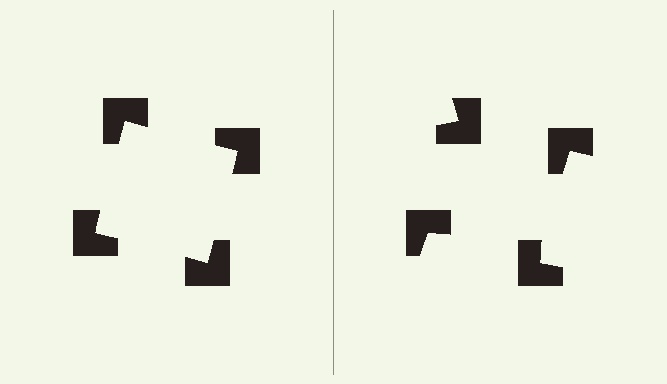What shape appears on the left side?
An illusory square.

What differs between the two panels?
The notched squares are positioned identically on both sides; only the wedge orientations differ. On the left they align to a square; on the right they are misaligned.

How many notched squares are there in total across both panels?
8 — 4 on each side.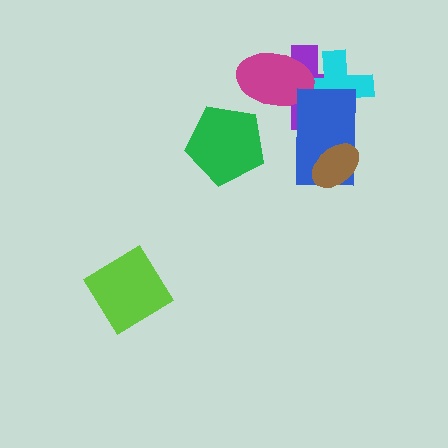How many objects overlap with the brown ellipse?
1 object overlaps with the brown ellipse.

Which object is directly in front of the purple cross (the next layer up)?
The cyan cross is directly in front of the purple cross.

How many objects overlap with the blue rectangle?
4 objects overlap with the blue rectangle.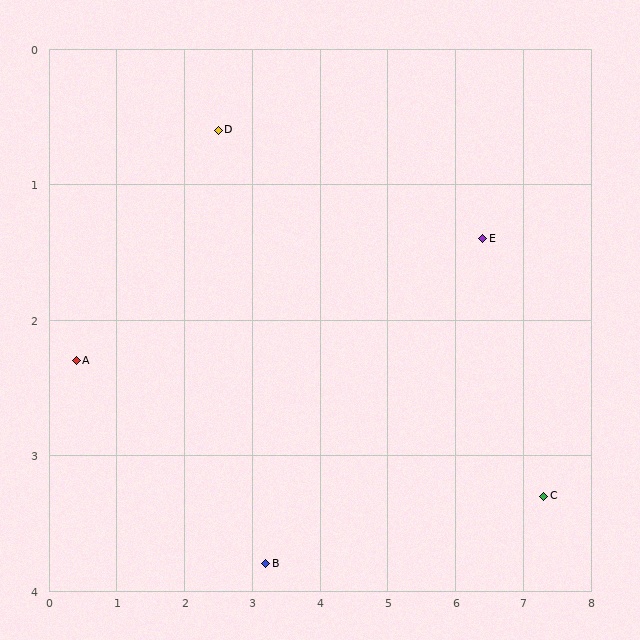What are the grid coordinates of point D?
Point D is at approximately (2.5, 0.6).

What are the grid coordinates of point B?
Point B is at approximately (3.2, 3.8).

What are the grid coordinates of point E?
Point E is at approximately (6.4, 1.4).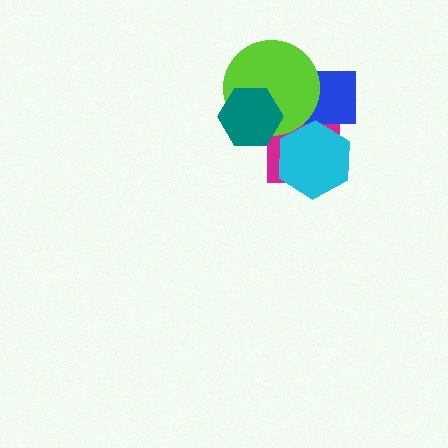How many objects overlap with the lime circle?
3 objects overlap with the lime circle.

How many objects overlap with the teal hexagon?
3 objects overlap with the teal hexagon.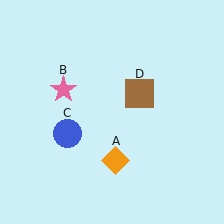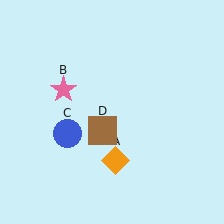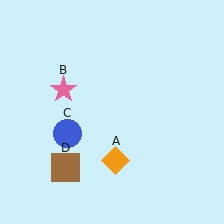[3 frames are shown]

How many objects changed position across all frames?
1 object changed position: brown square (object D).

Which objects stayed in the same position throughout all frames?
Orange diamond (object A) and pink star (object B) and blue circle (object C) remained stationary.